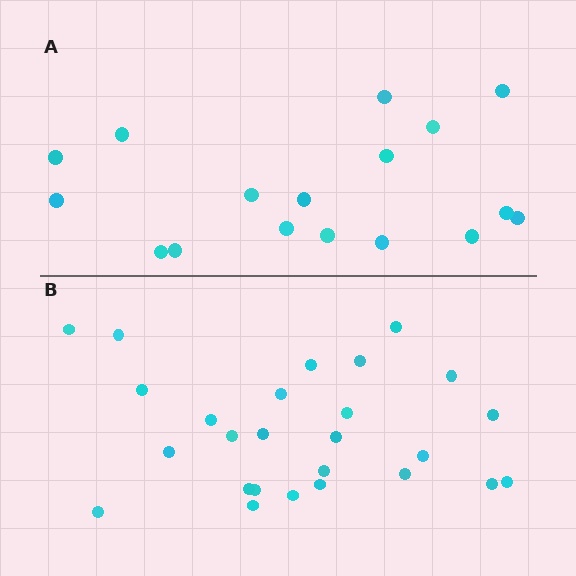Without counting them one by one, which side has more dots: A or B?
Region B (the bottom region) has more dots.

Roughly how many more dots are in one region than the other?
Region B has roughly 8 or so more dots than region A.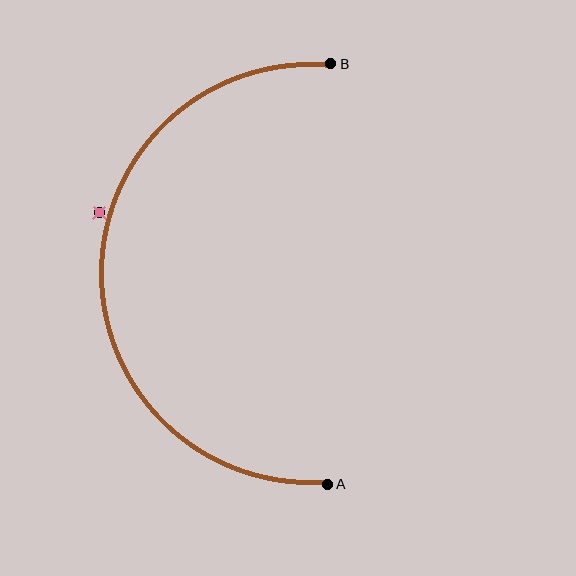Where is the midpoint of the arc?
The arc midpoint is the point on the curve farthest from the straight line joining A and B. It sits to the left of that line.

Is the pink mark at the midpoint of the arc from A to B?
No — the pink mark does not lie on the arc at all. It sits slightly outside the curve.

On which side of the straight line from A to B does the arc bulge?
The arc bulges to the left of the straight line connecting A and B.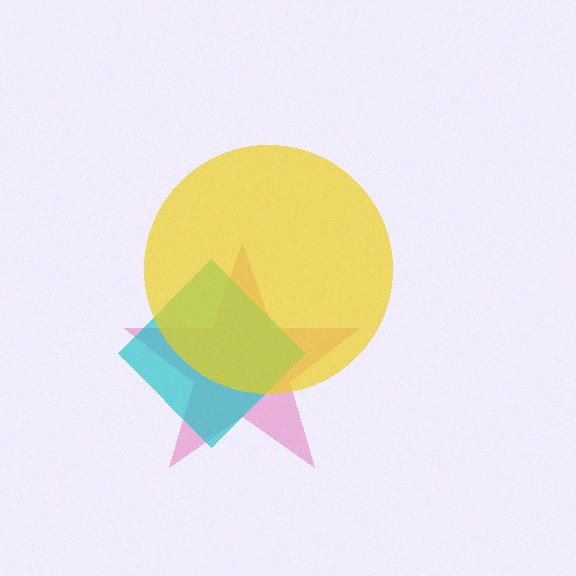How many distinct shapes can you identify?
There are 3 distinct shapes: a pink star, a cyan diamond, a yellow circle.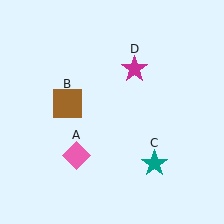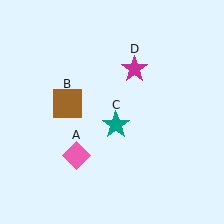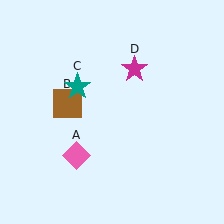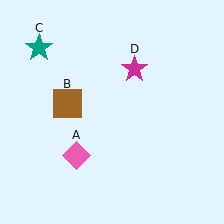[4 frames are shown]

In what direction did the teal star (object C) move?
The teal star (object C) moved up and to the left.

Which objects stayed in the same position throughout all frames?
Pink diamond (object A) and brown square (object B) and magenta star (object D) remained stationary.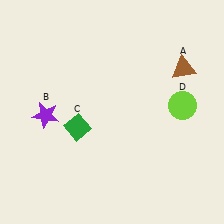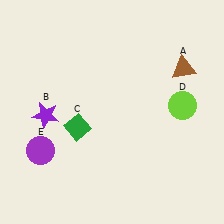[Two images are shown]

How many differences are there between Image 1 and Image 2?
There is 1 difference between the two images.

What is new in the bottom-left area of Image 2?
A purple circle (E) was added in the bottom-left area of Image 2.